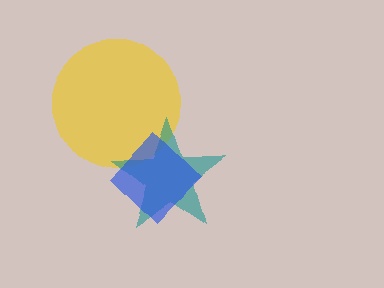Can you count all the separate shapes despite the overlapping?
Yes, there are 3 separate shapes.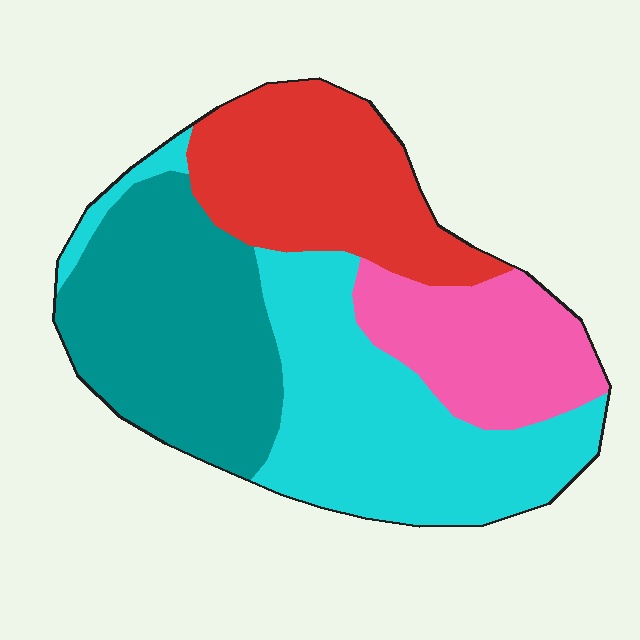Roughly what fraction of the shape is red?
Red takes up between a sixth and a third of the shape.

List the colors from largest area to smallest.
From largest to smallest: cyan, teal, red, pink.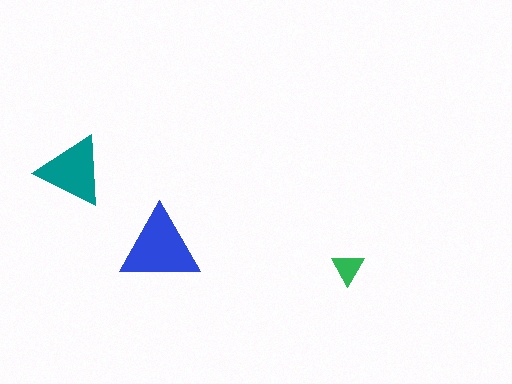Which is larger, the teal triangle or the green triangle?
The teal one.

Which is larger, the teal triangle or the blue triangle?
The blue one.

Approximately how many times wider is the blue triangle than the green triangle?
About 2.5 times wider.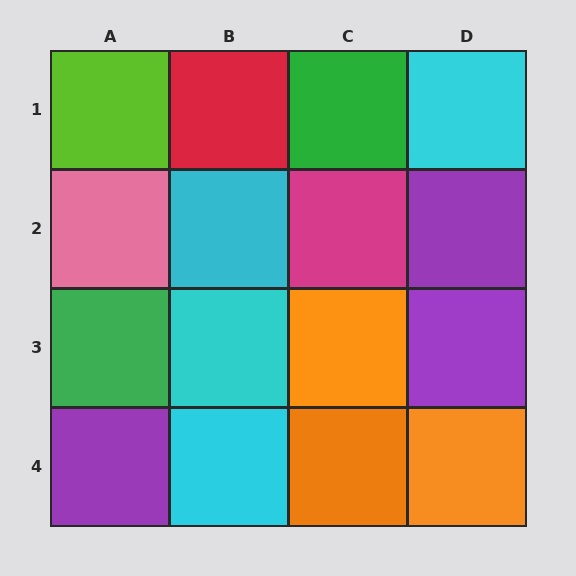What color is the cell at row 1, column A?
Lime.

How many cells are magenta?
1 cell is magenta.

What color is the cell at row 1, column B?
Red.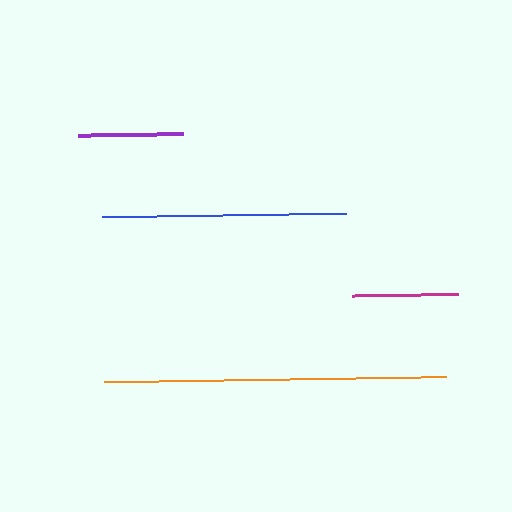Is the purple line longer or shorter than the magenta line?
The magenta line is longer than the purple line.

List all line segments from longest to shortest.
From longest to shortest: orange, blue, magenta, purple.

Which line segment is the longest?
The orange line is the longest at approximately 342 pixels.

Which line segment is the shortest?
The purple line is the shortest at approximately 105 pixels.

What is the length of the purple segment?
The purple segment is approximately 105 pixels long.